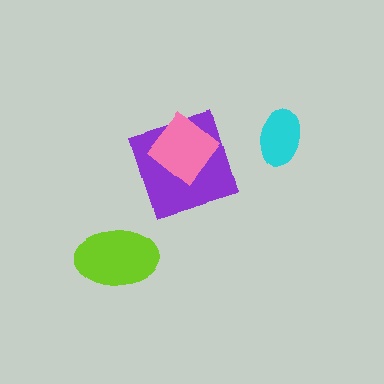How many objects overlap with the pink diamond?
1 object overlaps with the pink diamond.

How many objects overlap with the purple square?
1 object overlaps with the purple square.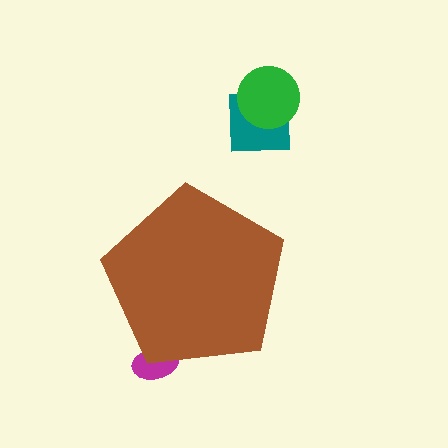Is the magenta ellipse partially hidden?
Yes, the magenta ellipse is partially hidden behind the brown pentagon.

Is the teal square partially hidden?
No, the teal square is fully visible.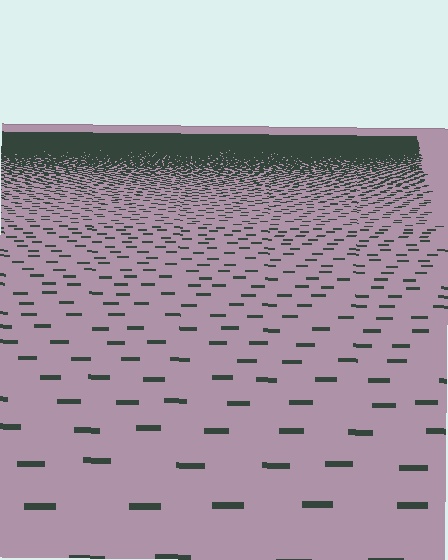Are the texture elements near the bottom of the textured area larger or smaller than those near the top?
Larger. Near the bottom, elements are closer to the viewer and appear at a bigger on-screen size.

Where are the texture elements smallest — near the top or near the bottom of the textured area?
Near the top.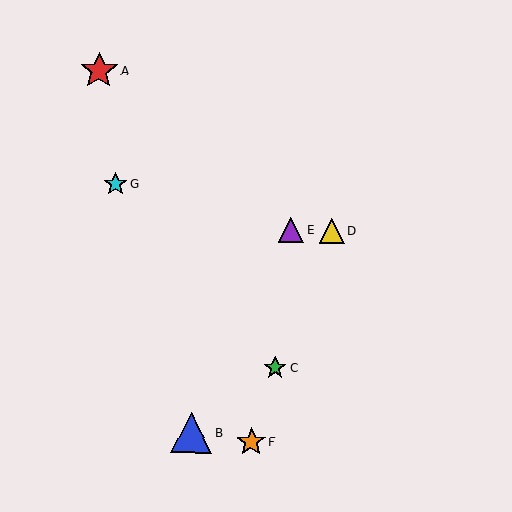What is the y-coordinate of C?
Object C is at y≈368.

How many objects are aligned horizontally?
2 objects (D, E) are aligned horizontally.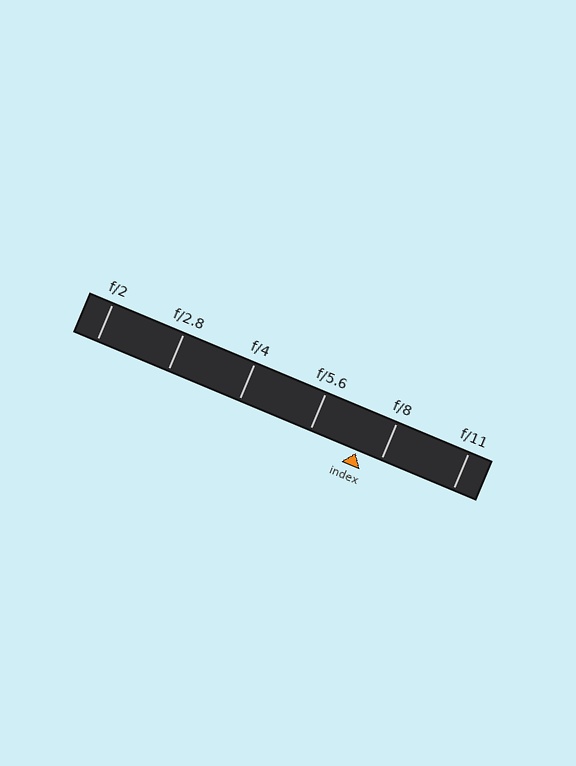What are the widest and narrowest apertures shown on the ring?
The widest aperture shown is f/2 and the narrowest is f/11.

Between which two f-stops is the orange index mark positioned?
The index mark is between f/5.6 and f/8.